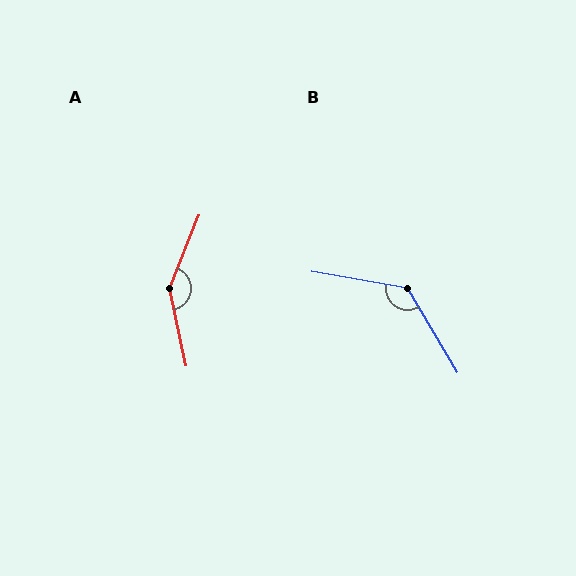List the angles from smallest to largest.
B (131°), A (146°).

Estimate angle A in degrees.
Approximately 146 degrees.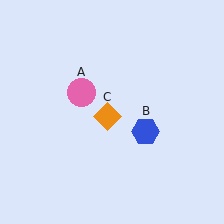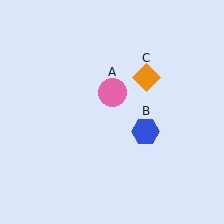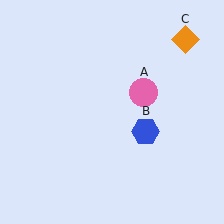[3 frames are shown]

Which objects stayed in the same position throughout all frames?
Blue hexagon (object B) remained stationary.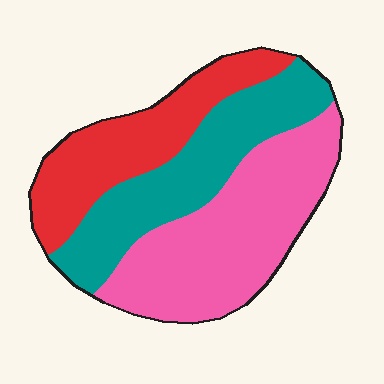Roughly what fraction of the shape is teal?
Teal takes up between a sixth and a third of the shape.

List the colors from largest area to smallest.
From largest to smallest: pink, teal, red.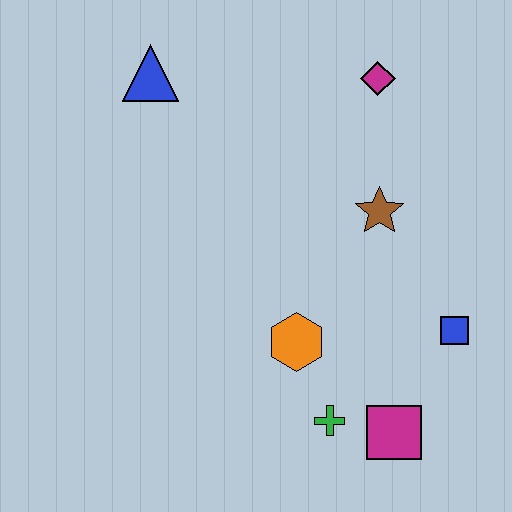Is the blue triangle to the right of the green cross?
No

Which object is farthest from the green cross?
The blue triangle is farthest from the green cross.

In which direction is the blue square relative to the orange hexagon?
The blue square is to the right of the orange hexagon.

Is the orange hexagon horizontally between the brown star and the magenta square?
No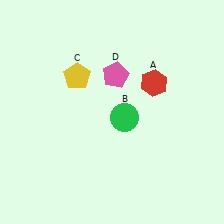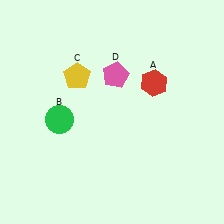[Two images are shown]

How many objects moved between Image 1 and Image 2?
1 object moved between the two images.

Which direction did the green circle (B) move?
The green circle (B) moved left.